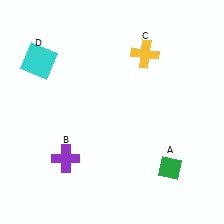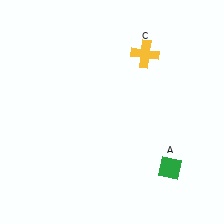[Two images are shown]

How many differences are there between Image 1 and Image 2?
There are 2 differences between the two images.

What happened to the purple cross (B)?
The purple cross (B) was removed in Image 2. It was in the bottom-left area of Image 1.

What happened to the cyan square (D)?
The cyan square (D) was removed in Image 2. It was in the top-left area of Image 1.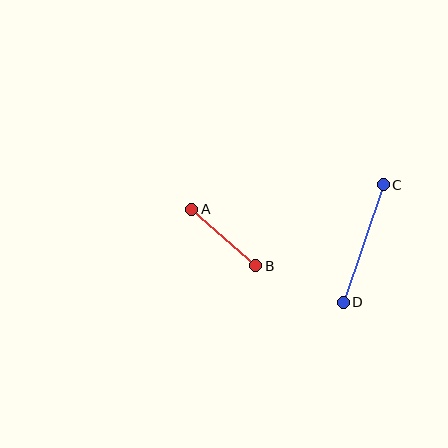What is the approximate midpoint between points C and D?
The midpoint is at approximately (363, 244) pixels.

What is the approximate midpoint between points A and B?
The midpoint is at approximately (224, 237) pixels.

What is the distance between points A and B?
The distance is approximately 85 pixels.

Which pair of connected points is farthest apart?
Points C and D are farthest apart.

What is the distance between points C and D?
The distance is approximately 124 pixels.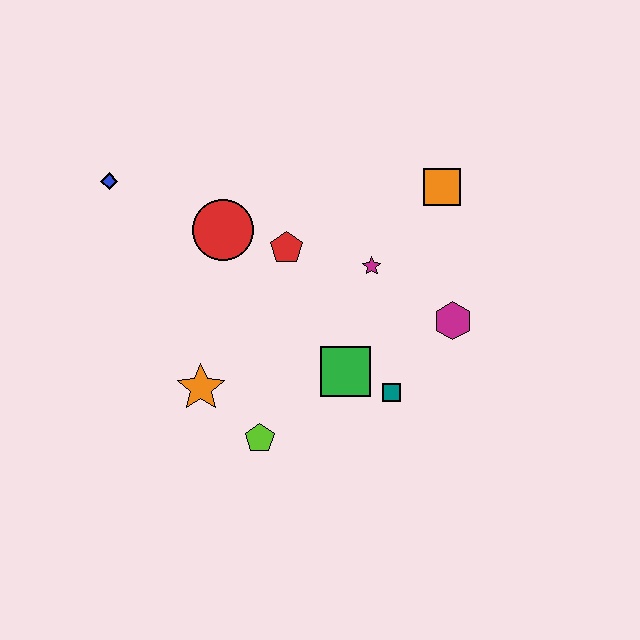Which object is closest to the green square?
The teal square is closest to the green square.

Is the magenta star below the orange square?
Yes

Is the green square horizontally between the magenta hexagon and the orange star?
Yes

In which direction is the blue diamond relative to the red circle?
The blue diamond is to the left of the red circle.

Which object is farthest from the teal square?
The blue diamond is farthest from the teal square.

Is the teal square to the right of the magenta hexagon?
No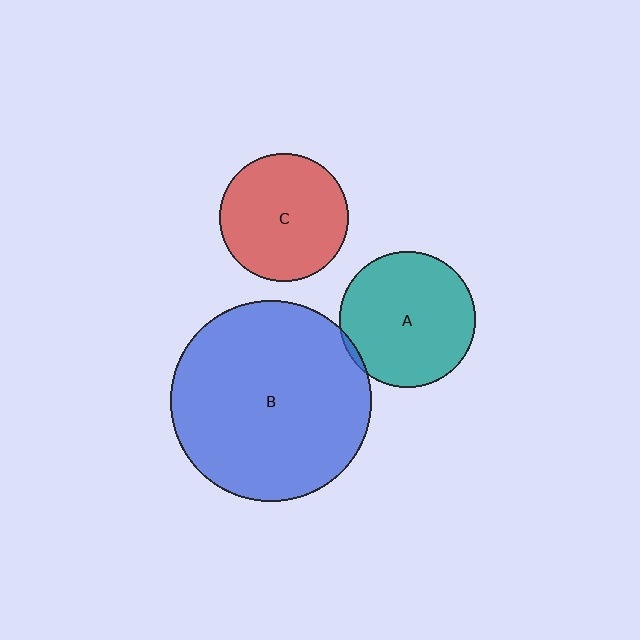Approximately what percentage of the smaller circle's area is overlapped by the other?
Approximately 5%.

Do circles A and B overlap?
Yes.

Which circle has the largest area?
Circle B (blue).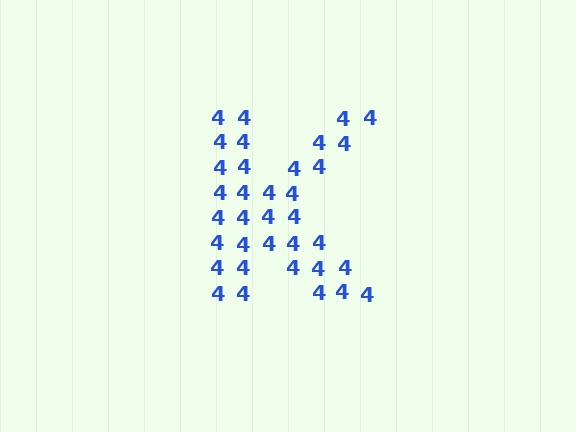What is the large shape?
The large shape is the letter K.